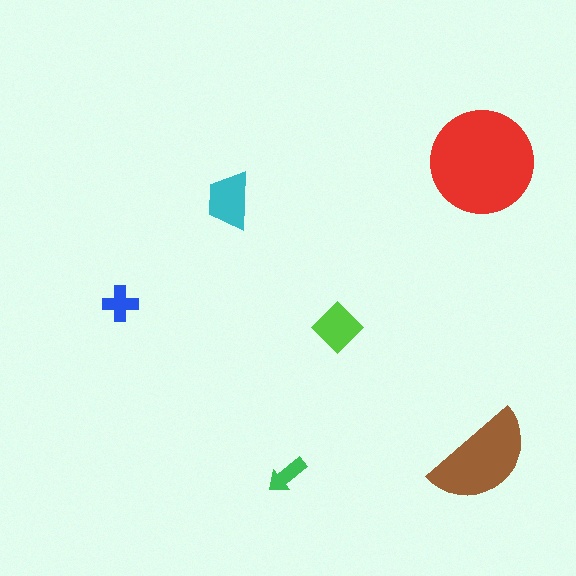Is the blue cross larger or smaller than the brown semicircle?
Smaller.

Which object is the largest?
The red circle.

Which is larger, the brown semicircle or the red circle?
The red circle.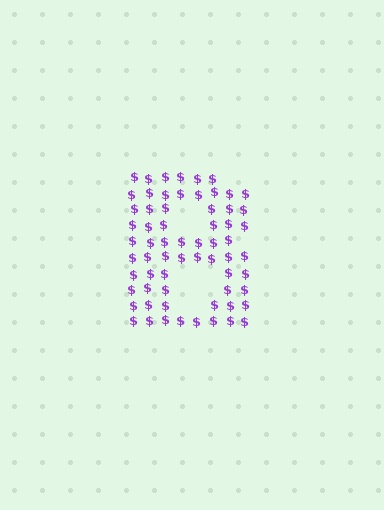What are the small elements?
The small elements are dollar signs.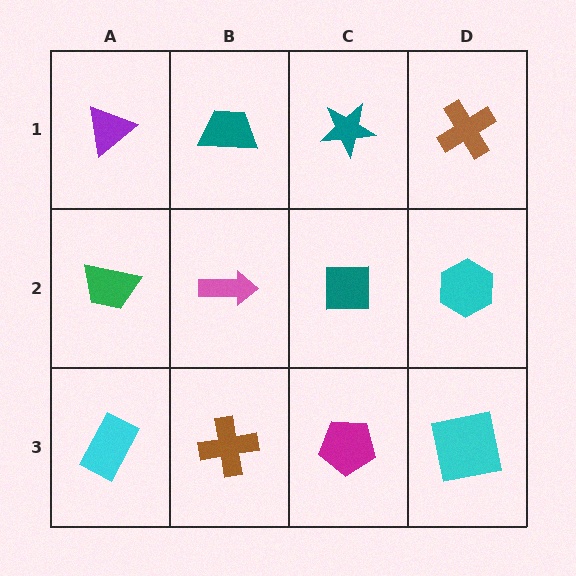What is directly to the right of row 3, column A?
A brown cross.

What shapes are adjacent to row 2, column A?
A purple triangle (row 1, column A), a cyan rectangle (row 3, column A), a pink arrow (row 2, column B).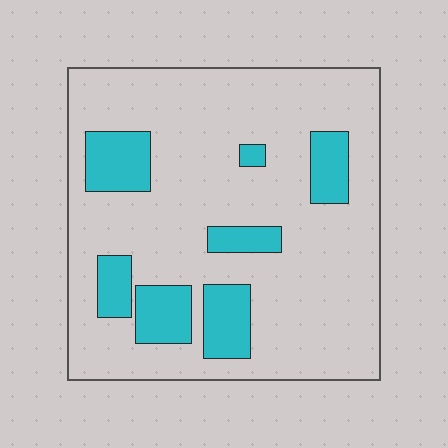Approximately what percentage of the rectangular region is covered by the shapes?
Approximately 20%.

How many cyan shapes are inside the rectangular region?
7.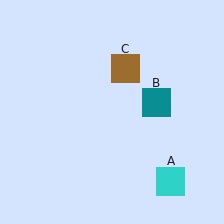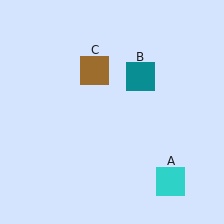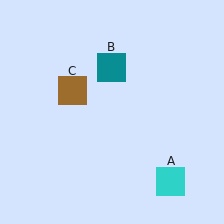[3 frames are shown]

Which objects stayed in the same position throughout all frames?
Cyan square (object A) remained stationary.